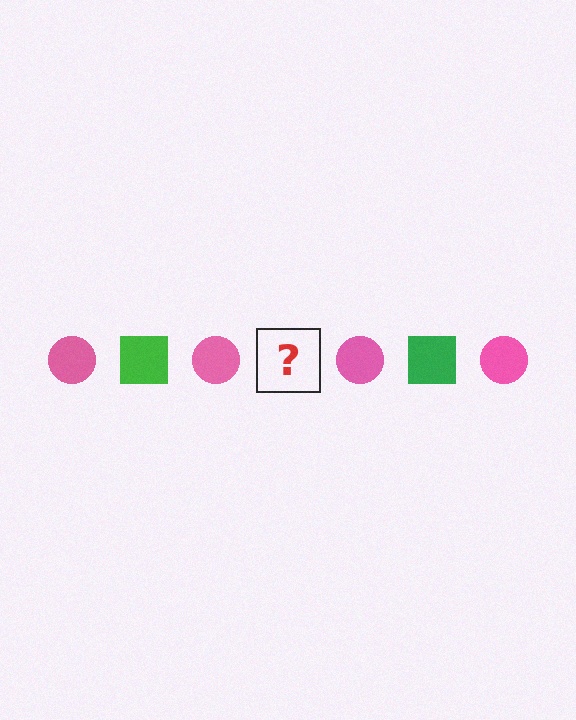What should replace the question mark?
The question mark should be replaced with a green square.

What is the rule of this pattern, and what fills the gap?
The rule is that the pattern alternates between pink circle and green square. The gap should be filled with a green square.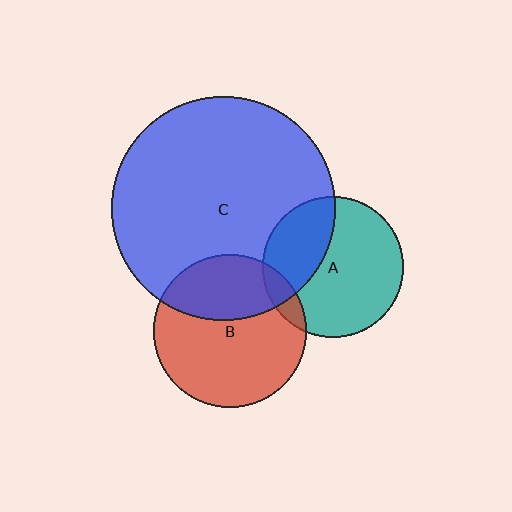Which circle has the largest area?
Circle C (blue).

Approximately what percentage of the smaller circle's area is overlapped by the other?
Approximately 35%.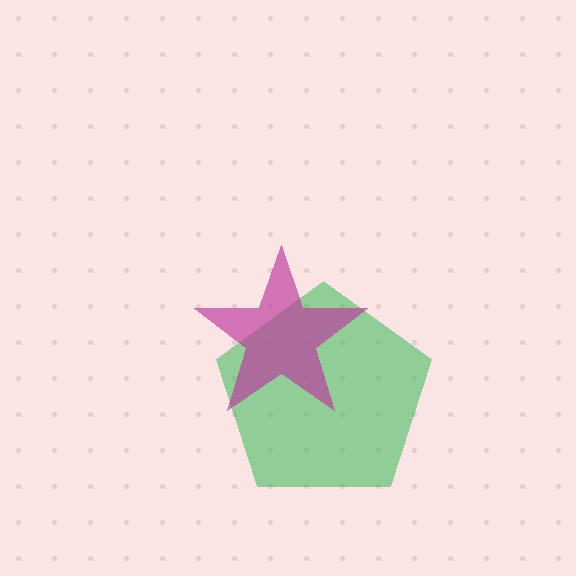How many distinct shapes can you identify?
There are 2 distinct shapes: a green pentagon, a magenta star.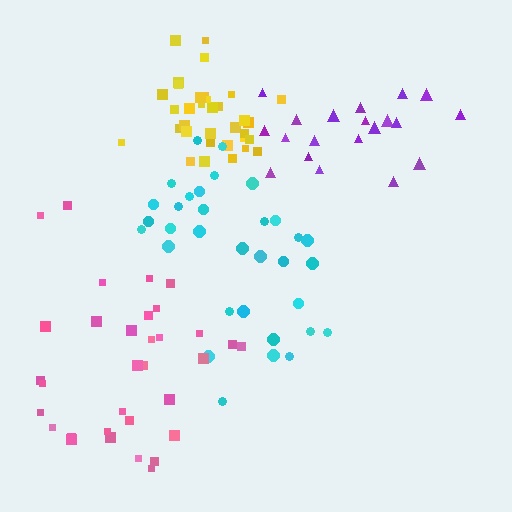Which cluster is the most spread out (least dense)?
Cyan.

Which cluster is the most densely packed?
Yellow.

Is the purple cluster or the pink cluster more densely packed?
Purple.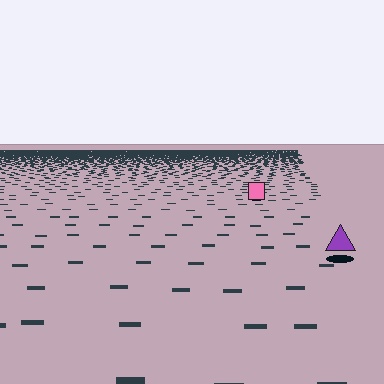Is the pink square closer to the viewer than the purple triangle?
No. The purple triangle is closer — you can tell from the texture gradient: the ground texture is coarser near it.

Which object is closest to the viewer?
The purple triangle is closest. The texture marks near it are larger and more spread out.